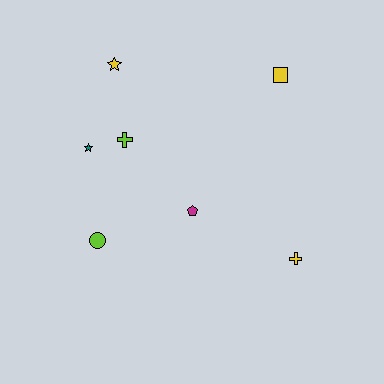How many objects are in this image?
There are 7 objects.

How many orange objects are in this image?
There are no orange objects.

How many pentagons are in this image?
There is 1 pentagon.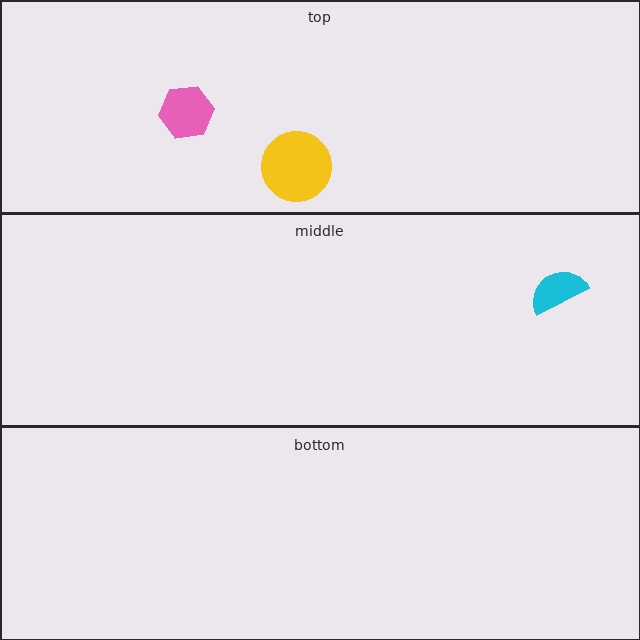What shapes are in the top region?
The yellow circle, the pink hexagon.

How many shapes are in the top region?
2.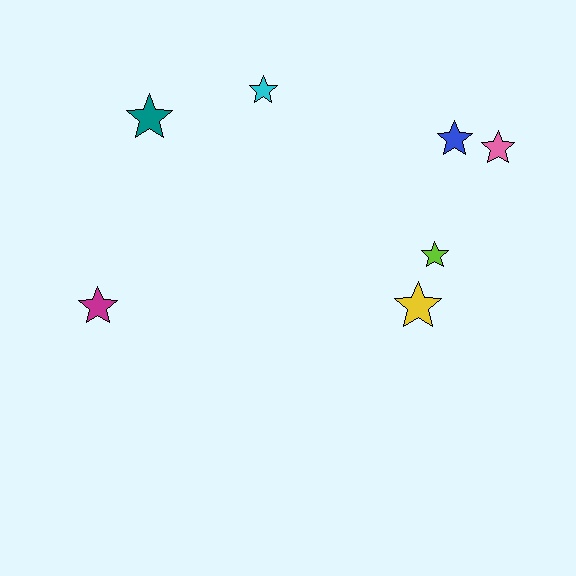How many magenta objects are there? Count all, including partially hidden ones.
There is 1 magenta object.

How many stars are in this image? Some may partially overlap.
There are 7 stars.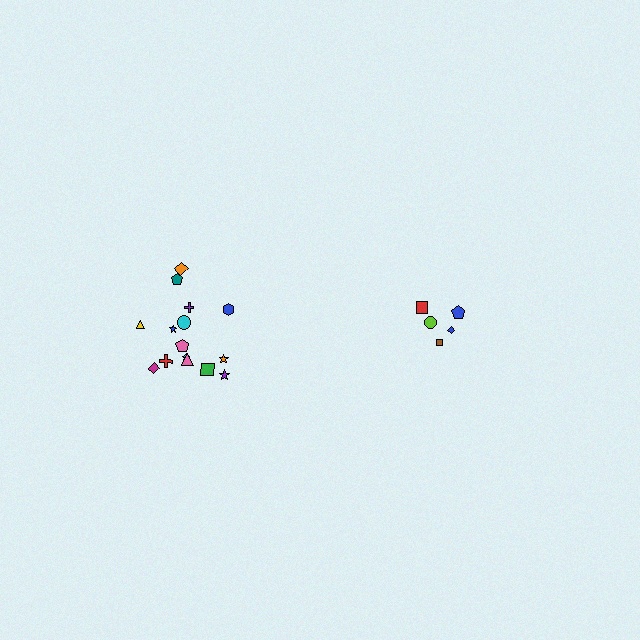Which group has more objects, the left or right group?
The left group.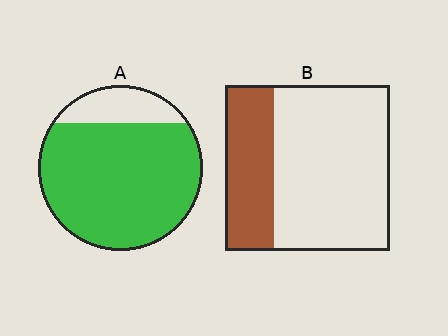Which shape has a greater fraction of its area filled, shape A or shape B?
Shape A.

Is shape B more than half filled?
No.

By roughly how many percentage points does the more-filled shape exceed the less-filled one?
By roughly 55 percentage points (A over B).